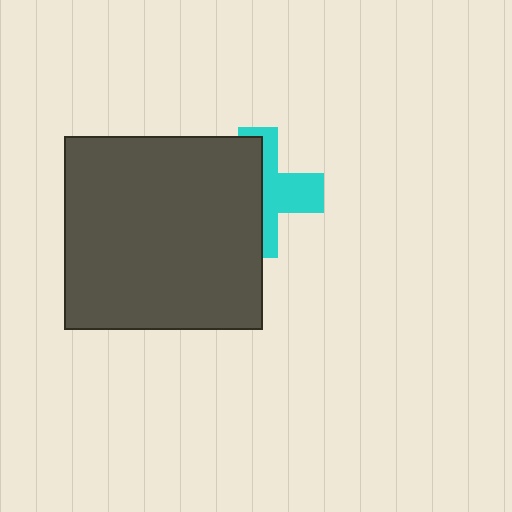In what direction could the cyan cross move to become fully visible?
The cyan cross could move right. That would shift it out from behind the dark gray rectangle entirely.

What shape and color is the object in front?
The object in front is a dark gray rectangle.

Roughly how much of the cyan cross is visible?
A small part of it is visible (roughly 44%).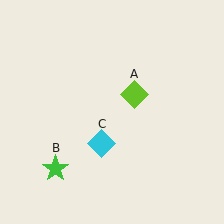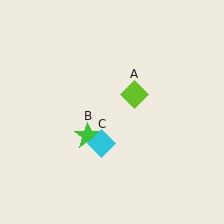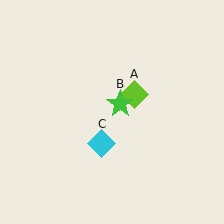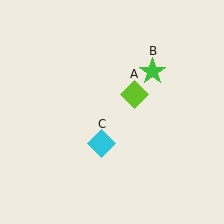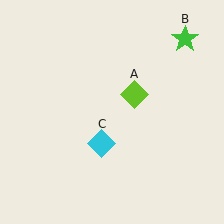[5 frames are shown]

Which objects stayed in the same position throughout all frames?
Lime diamond (object A) and cyan diamond (object C) remained stationary.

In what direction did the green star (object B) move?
The green star (object B) moved up and to the right.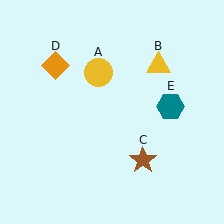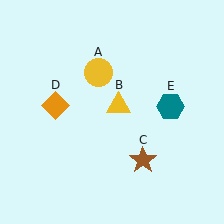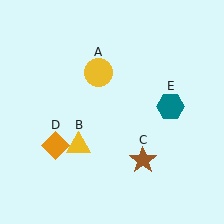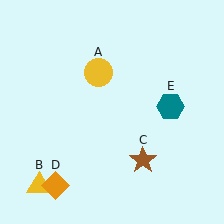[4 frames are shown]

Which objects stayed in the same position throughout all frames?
Yellow circle (object A) and brown star (object C) and teal hexagon (object E) remained stationary.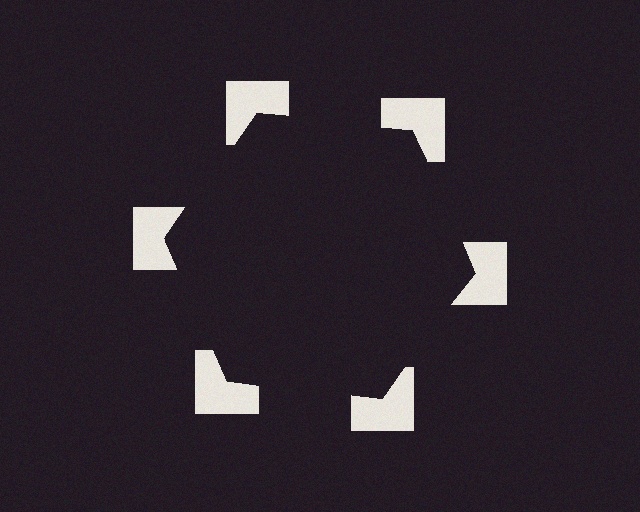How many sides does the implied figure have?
6 sides.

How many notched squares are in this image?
There are 6 — one at each vertex of the illusory hexagon.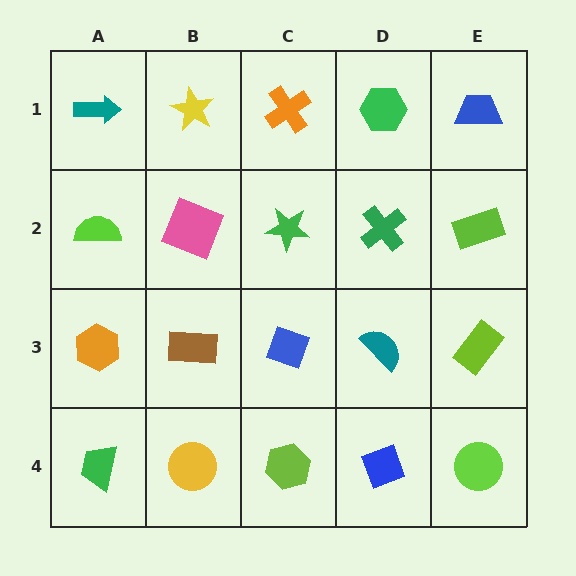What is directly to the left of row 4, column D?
A lime hexagon.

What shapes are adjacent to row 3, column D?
A green cross (row 2, column D), a blue diamond (row 4, column D), a blue diamond (row 3, column C), a lime rectangle (row 3, column E).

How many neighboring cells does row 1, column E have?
2.